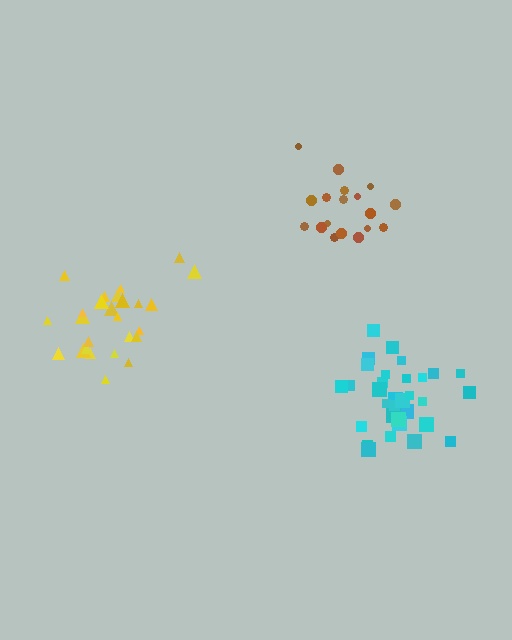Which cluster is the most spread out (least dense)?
Yellow.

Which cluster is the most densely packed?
Cyan.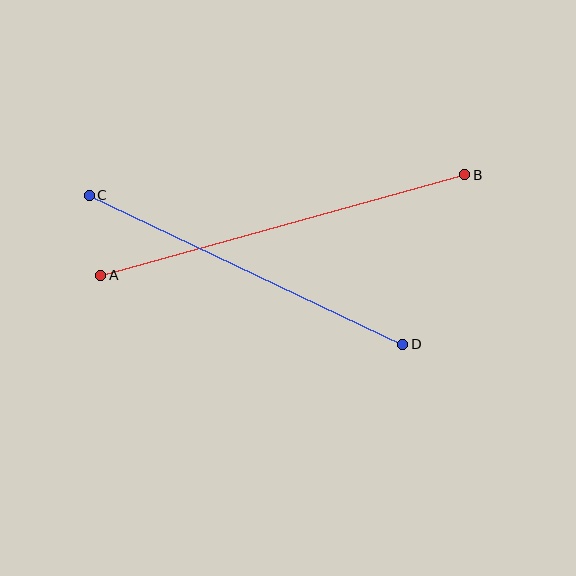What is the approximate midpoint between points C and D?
The midpoint is at approximately (246, 270) pixels.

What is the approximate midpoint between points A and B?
The midpoint is at approximately (283, 225) pixels.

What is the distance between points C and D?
The distance is approximately 347 pixels.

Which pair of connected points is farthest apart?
Points A and B are farthest apart.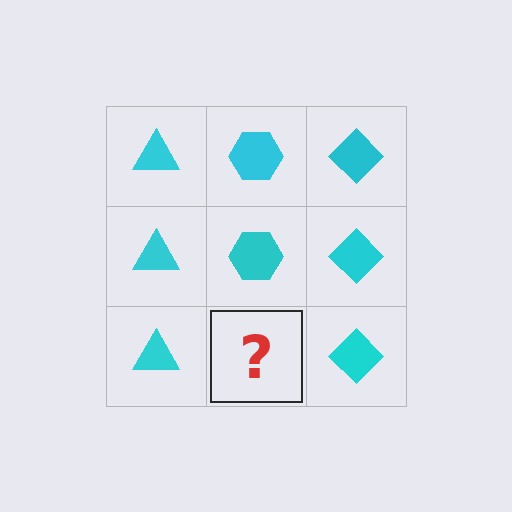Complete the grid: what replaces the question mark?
The question mark should be replaced with a cyan hexagon.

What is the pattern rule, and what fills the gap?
The rule is that each column has a consistent shape. The gap should be filled with a cyan hexagon.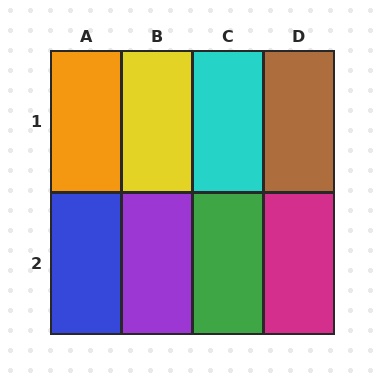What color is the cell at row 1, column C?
Cyan.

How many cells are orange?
1 cell is orange.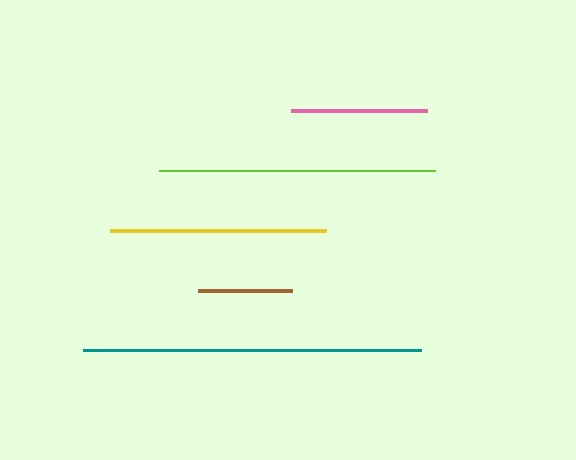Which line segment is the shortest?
The brown line is the shortest at approximately 94 pixels.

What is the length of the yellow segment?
The yellow segment is approximately 216 pixels long.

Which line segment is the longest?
The teal line is the longest at approximately 338 pixels.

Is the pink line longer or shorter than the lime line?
The lime line is longer than the pink line.